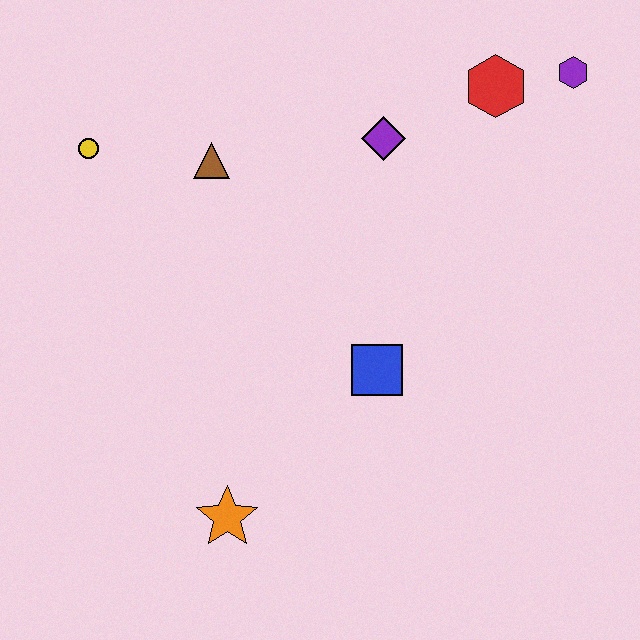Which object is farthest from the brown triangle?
The purple hexagon is farthest from the brown triangle.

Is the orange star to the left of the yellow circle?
No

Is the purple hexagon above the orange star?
Yes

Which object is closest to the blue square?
The orange star is closest to the blue square.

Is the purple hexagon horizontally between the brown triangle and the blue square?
No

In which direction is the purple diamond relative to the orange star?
The purple diamond is above the orange star.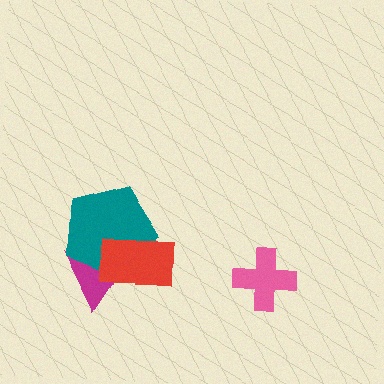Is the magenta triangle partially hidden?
Yes, it is partially covered by another shape.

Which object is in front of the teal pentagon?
The red rectangle is in front of the teal pentagon.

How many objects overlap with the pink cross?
0 objects overlap with the pink cross.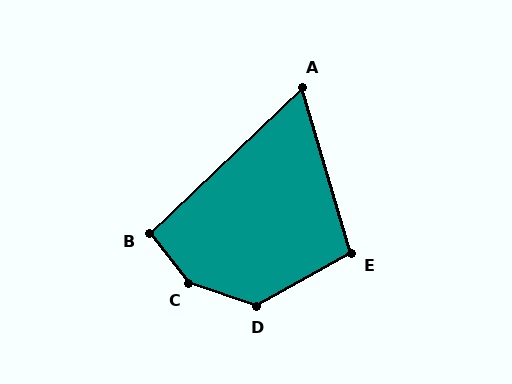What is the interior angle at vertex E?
Approximately 102 degrees (obtuse).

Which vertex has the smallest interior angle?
A, at approximately 63 degrees.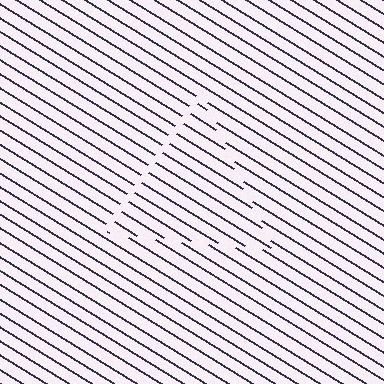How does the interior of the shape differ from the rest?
The interior of the shape contains the same grating, shifted by half a period — the contour is defined by the phase discontinuity where line-ends from the inner and outer gratings abut.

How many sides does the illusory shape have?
3 sides — the line-ends trace a triangle.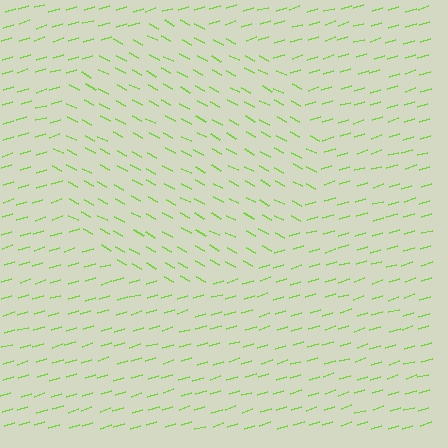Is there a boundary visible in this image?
Yes, there is a texture boundary formed by a change in line orientation.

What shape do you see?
I see a circle.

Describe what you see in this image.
The image is filled with small lime line segments. A circle region in the image has lines oriented differently from the surrounding lines, creating a visible texture boundary.